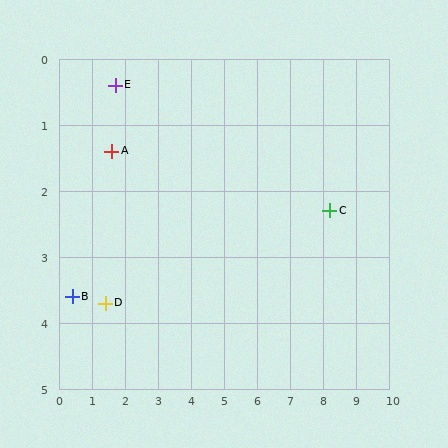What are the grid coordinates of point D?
Point D is at approximately (1.4, 3.7).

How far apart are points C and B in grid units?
Points C and B are about 7.9 grid units apart.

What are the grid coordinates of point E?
Point E is at approximately (1.7, 0.4).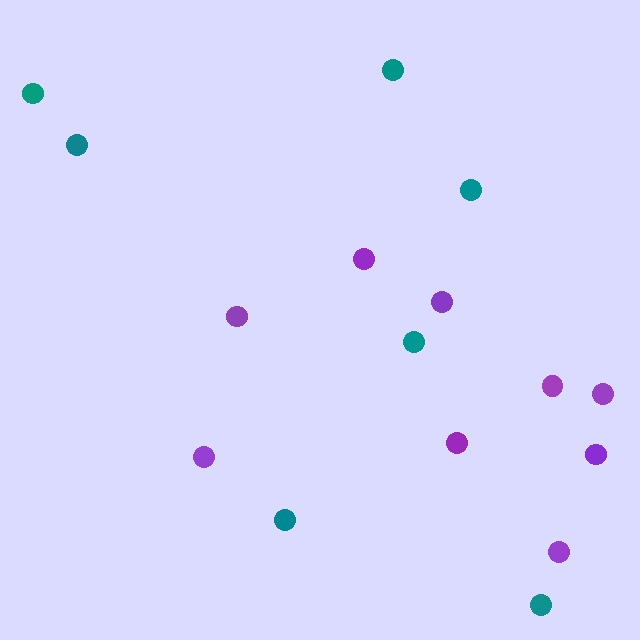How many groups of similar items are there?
There are 2 groups: one group of teal circles (7) and one group of purple circles (9).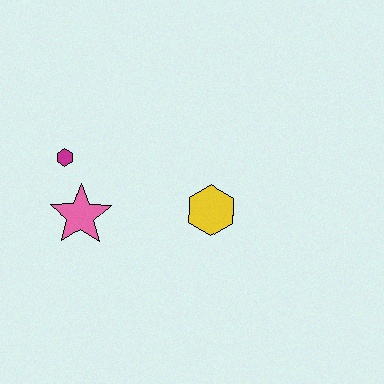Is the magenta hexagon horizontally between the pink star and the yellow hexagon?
No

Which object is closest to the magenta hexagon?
The pink star is closest to the magenta hexagon.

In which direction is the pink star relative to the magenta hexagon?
The pink star is below the magenta hexagon.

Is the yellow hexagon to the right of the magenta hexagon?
Yes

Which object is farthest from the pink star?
The yellow hexagon is farthest from the pink star.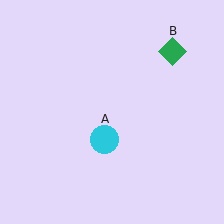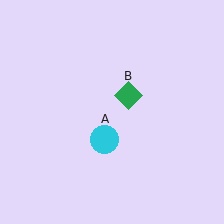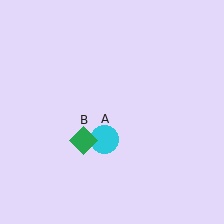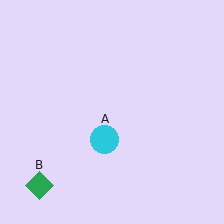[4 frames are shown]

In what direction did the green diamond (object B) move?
The green diamond (object B) moved down and to the left.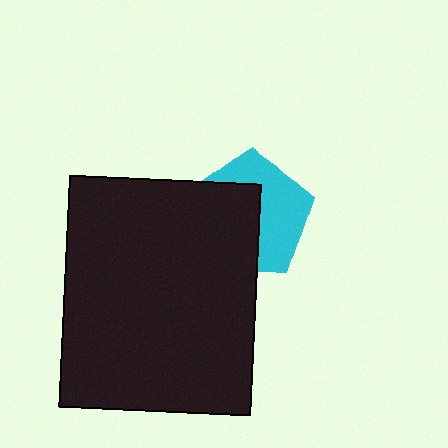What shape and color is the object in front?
The object in front is a black rectangle.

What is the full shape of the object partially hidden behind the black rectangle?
The partially hidden object is a cyan pentagon.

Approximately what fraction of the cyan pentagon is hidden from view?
Roughly 51% of the cyan pentagon is hidden behind the black rectangle.